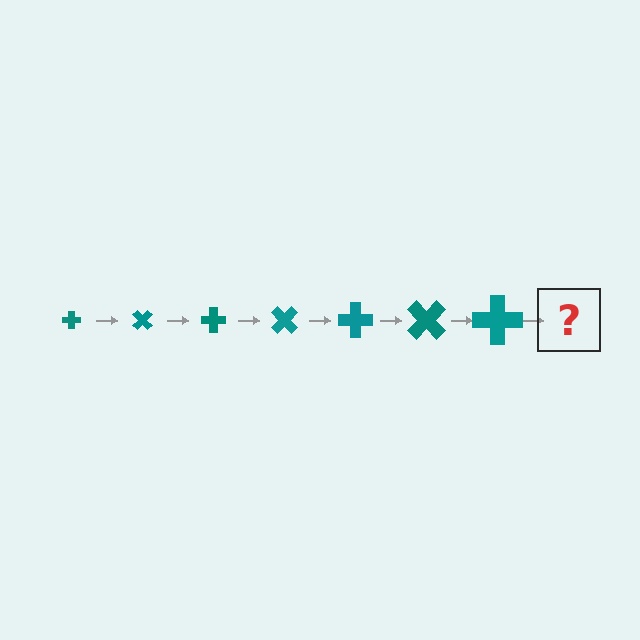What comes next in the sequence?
The next element should be a cross, larger than the previous one and rotated 315 degrees from the start.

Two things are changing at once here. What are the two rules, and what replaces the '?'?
The two rules are that the cross grows larger each step and it rotates 45 degrees each step. The '?' should be a cross, larger than the previous one and rotated 315 degrees from the start.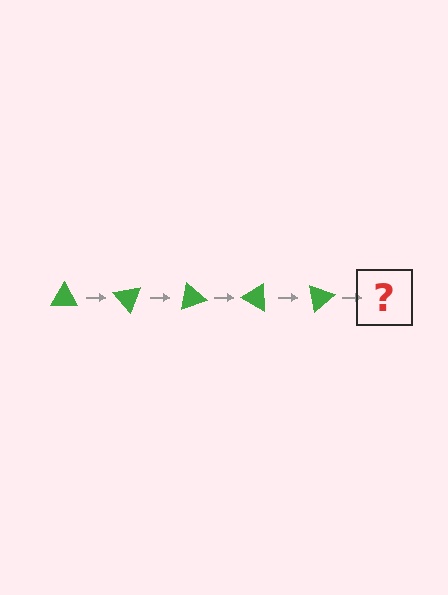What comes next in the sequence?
The next element should be a green triangle rotated 250 degrees.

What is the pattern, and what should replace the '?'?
The pattern is that the triangle rotates 50 degrees each step. The '?' should be a green triangle rotated 250 degrees.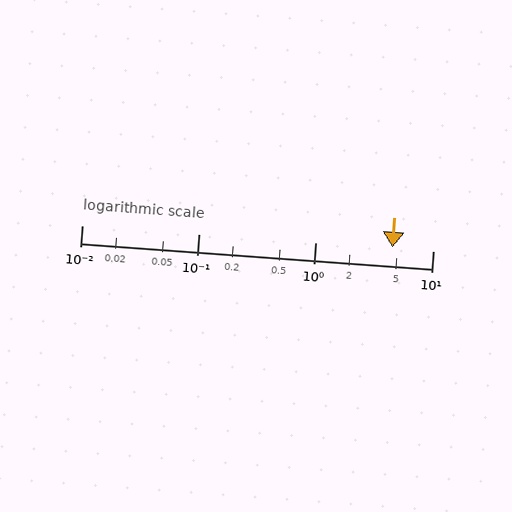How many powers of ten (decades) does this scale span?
The scale spans 3 decades, from 0.01 to 10.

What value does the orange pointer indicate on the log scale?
The pointer indicates approximately 4.5.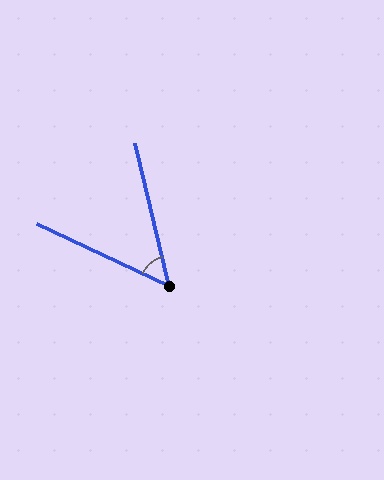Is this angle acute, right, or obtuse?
It is acute.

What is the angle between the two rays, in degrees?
Approximately 52 degrees.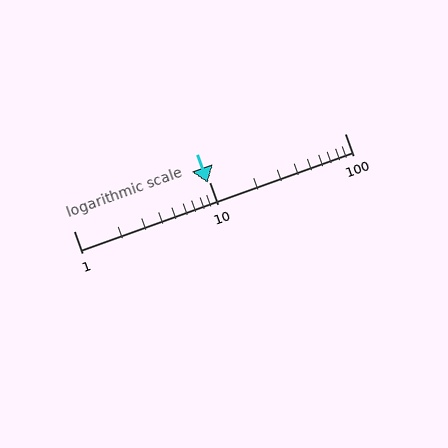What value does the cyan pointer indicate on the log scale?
The pointer indicates approximately 9.8.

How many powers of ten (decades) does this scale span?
The scale spans 2 decades, from 1 to 100.